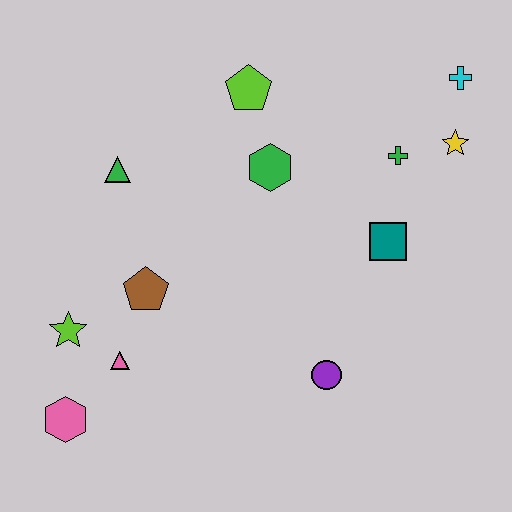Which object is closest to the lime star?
The pink triangle is closest to the lime star.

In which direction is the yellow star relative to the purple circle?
The yellow star is above the purple circle.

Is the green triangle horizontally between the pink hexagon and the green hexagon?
Yes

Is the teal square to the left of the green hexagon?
No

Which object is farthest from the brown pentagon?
The cyan cross is farthest from the brown pentagon.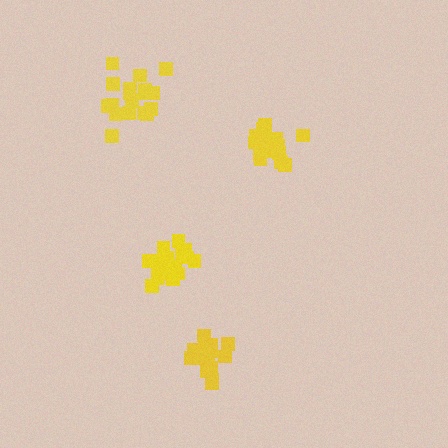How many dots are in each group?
Group 1: 16 dots, Group 2: 16 dots, Group 3: 18 dots, Group 4: 17 dots (67 total).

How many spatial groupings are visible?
There are 4 spatial groupings.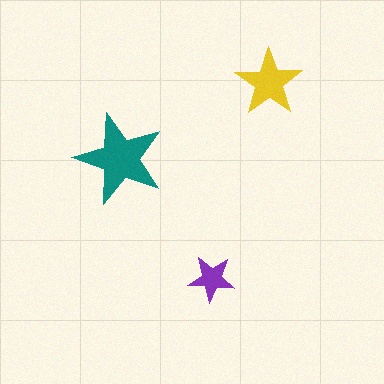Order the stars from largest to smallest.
the teal one, the yellow one, the purple one.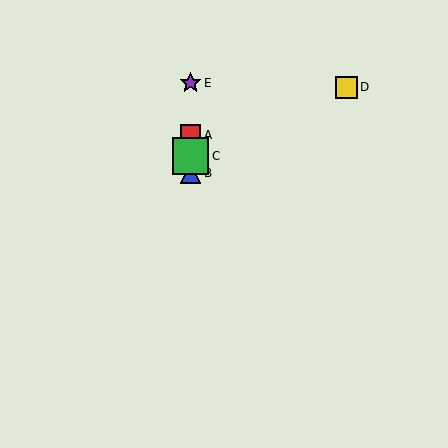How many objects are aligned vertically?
4 objects (A, B, C, E) are aligned vertically.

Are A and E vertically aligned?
Yes, both are at x≈191.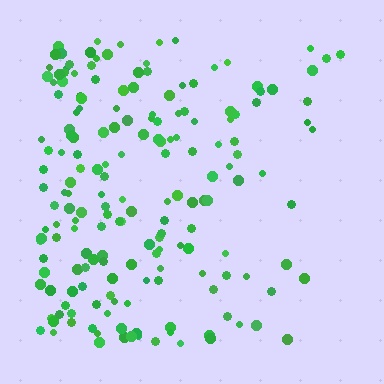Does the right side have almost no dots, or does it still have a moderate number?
Still a moderate number, just noticeably fewer than the left.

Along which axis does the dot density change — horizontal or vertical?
Horizontal.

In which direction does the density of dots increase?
From right to left, with the left side densest.